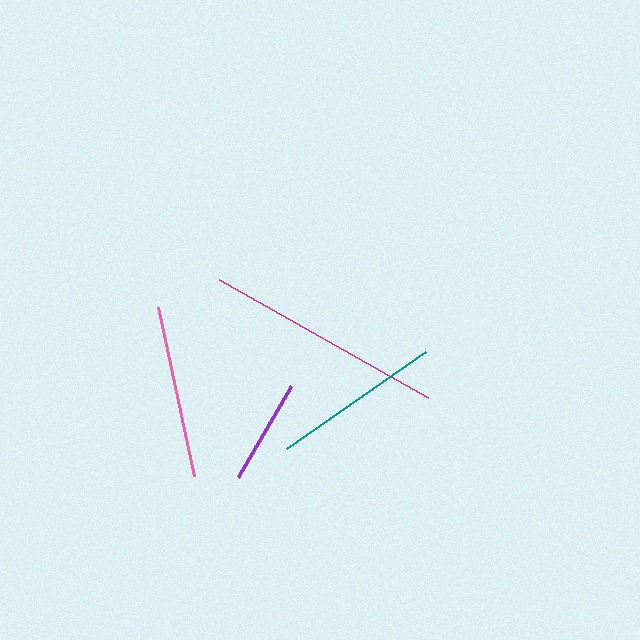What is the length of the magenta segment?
The magenta segment is approximately 240 pixels long.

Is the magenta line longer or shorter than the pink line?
The magenta line is longer than the pink line.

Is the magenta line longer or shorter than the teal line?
The magenta line is longer than the teal line.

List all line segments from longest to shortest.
From longest to shortest: magenta, pink, teal, purple.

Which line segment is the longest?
The magenta line is the longest at approximately 240 pixels.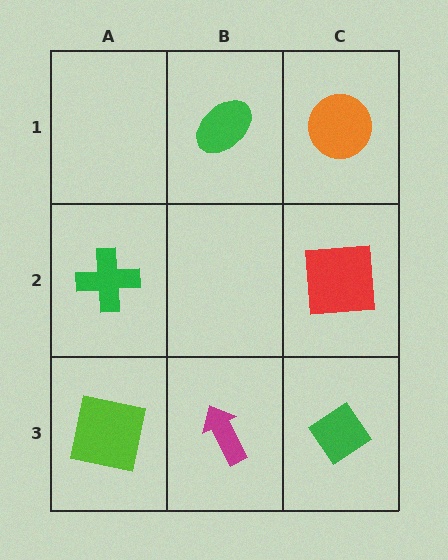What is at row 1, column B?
A green ellipse.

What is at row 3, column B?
A magenta arrow.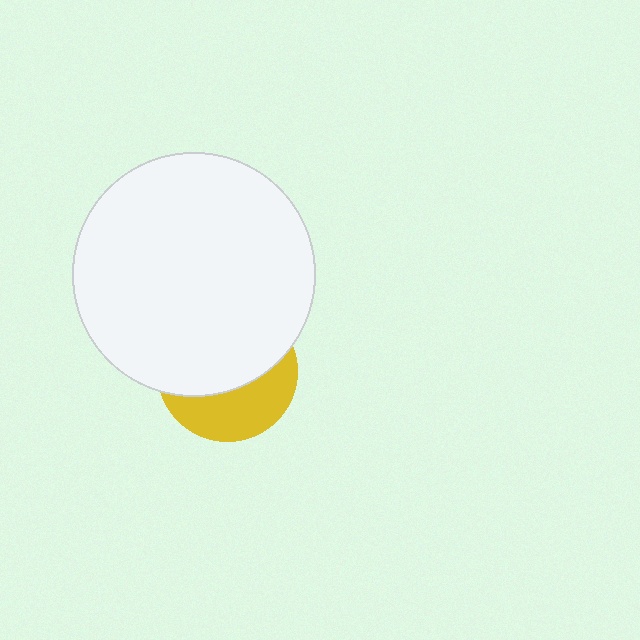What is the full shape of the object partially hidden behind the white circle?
The partially hidden object is a yellow circle.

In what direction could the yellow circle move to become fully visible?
The yellow circle could move down. That would shift it out from behind the white circle entirely.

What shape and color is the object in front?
The object in front is a white circle.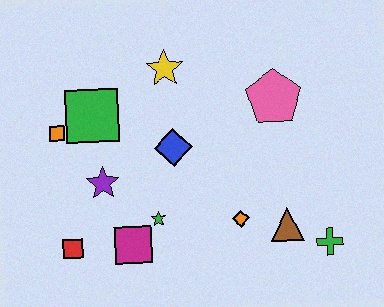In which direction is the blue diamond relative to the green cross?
The blue diamond is to the left of the green cross.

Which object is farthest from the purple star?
The green cross is farthest from the purple star.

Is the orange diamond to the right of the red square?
Yes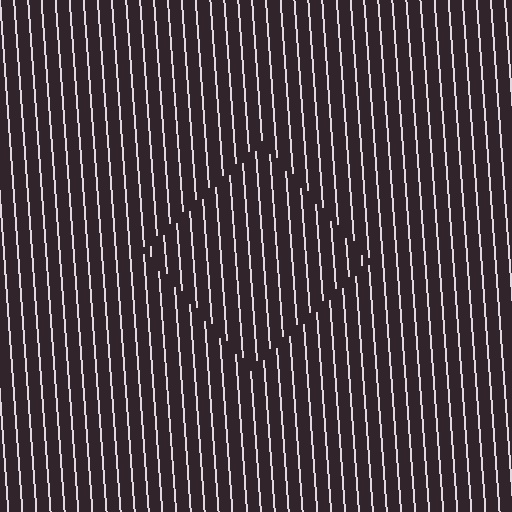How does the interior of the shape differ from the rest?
The interior of the shape contains the same grating, shifted by half a period — the contour is defined by the phase discontinuity where line-ends from the inner and outer gratings abut.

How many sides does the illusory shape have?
4 sides — the line-ends trace a square.